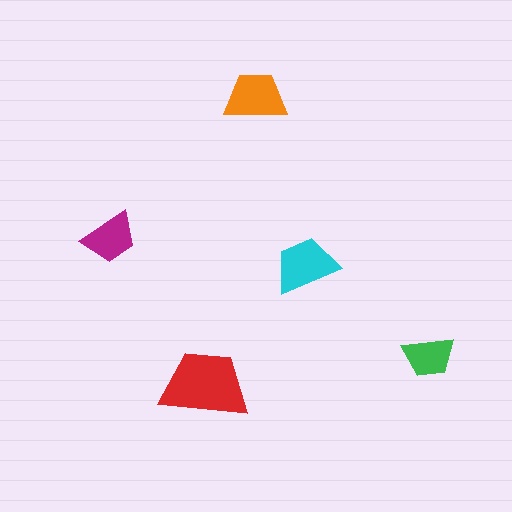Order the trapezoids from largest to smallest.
the red one, the cyan one, the orange one, the magenta one, the green one.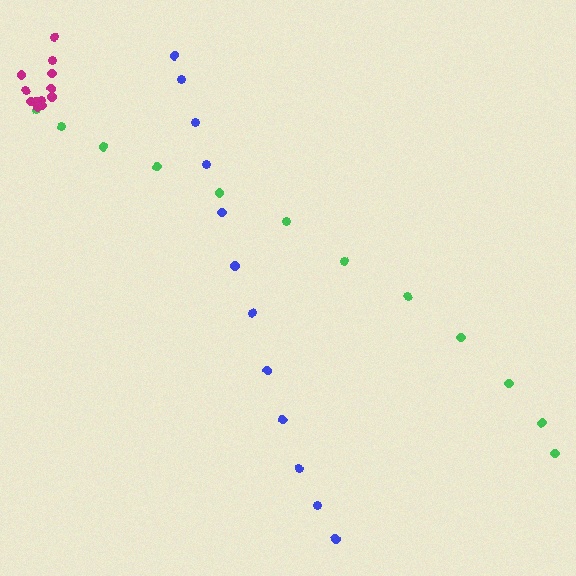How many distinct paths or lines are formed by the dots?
There are 3 distinct paths.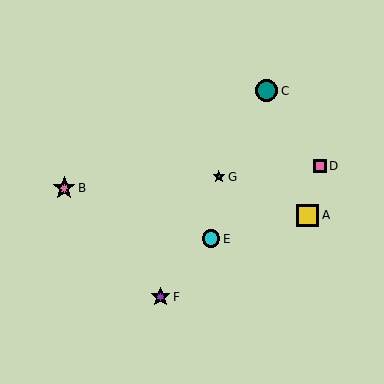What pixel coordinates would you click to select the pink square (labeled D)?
Click at (320, 166) to select the pink square D.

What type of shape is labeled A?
Shape A is a yellow square.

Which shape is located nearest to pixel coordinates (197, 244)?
The cyan circle (labeled E) at (211, 239) is nearest to that location.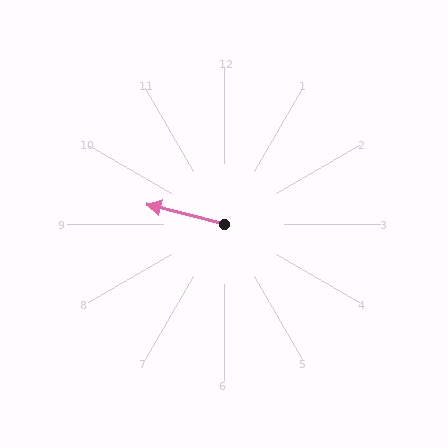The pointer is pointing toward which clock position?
Roughly 9 o'clock.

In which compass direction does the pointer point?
West.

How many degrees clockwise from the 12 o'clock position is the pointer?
Approximately 284 degrees.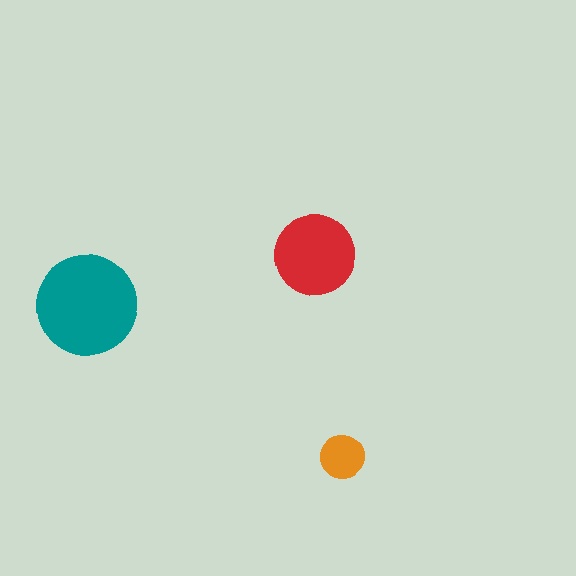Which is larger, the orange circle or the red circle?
The red one.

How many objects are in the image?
There are 3 objects in the image.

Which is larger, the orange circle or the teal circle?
The teal one.